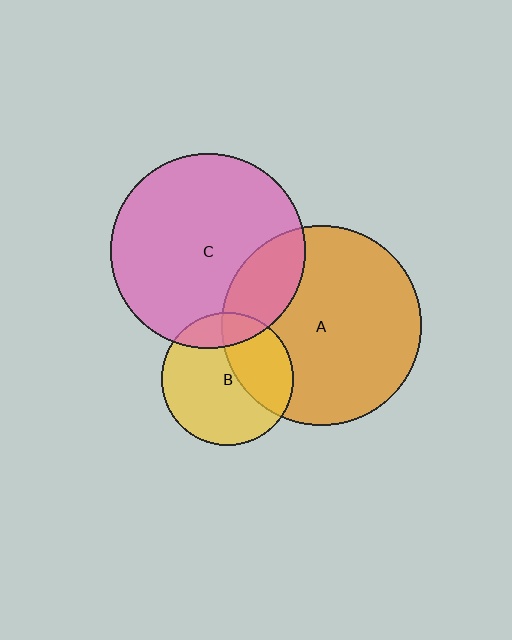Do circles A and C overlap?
Yes.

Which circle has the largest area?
Circle A (orange).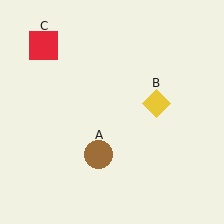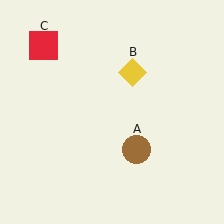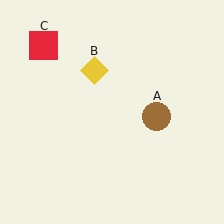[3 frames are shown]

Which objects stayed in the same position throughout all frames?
Red square (object C) remained stationary.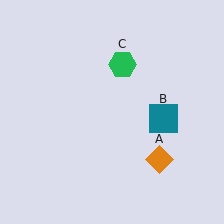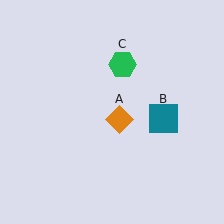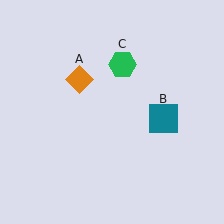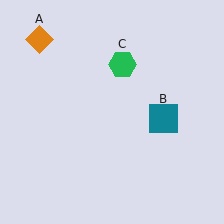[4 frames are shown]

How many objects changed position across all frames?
1 object changed position: orange diamond (object A).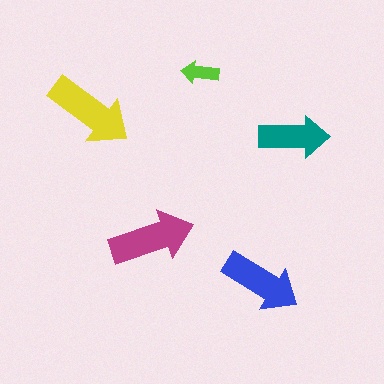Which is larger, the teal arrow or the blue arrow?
The blue one.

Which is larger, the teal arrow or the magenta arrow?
The magenta one.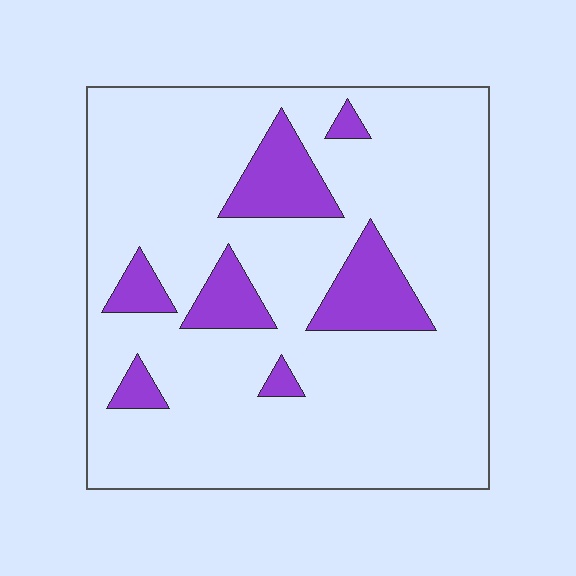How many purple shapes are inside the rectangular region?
7.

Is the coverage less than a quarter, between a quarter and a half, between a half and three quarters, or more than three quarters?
Less than a quarter.